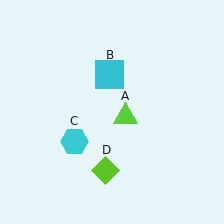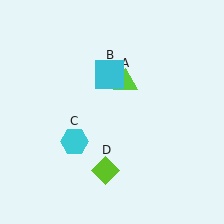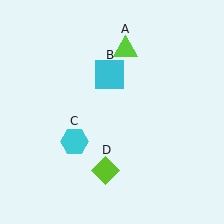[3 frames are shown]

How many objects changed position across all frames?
1 object changed position: lime triangle (object A).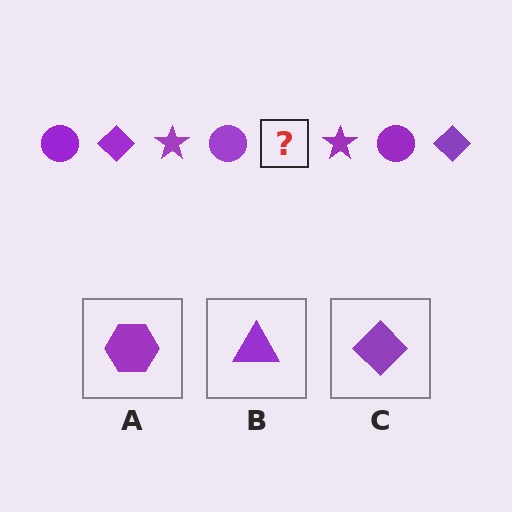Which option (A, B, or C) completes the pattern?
C.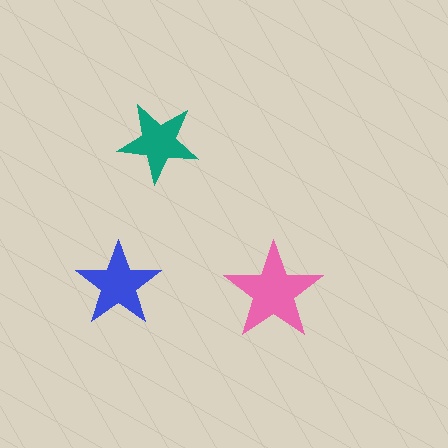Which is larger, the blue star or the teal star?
The blue one.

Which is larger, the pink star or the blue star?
The pink one.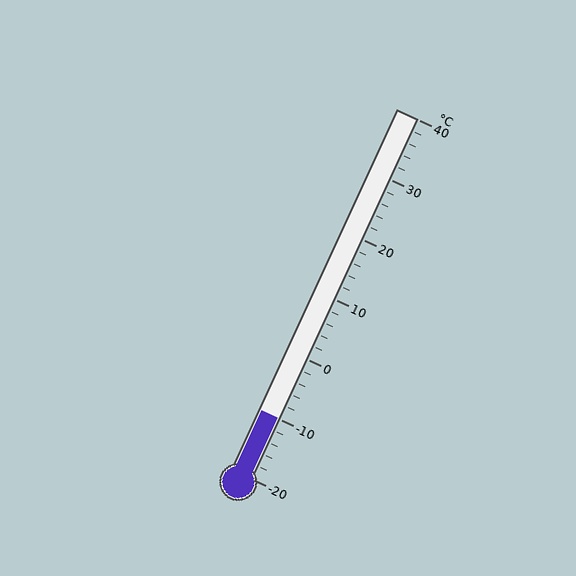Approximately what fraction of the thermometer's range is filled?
The thermometer is filled to approximately 15% of its range.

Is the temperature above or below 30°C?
The temperature is below 30°C.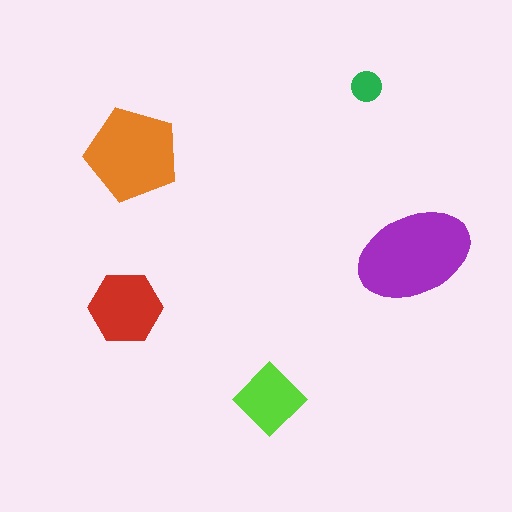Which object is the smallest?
The green circle.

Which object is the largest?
The purple ellipse.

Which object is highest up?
The green circle is topmost.